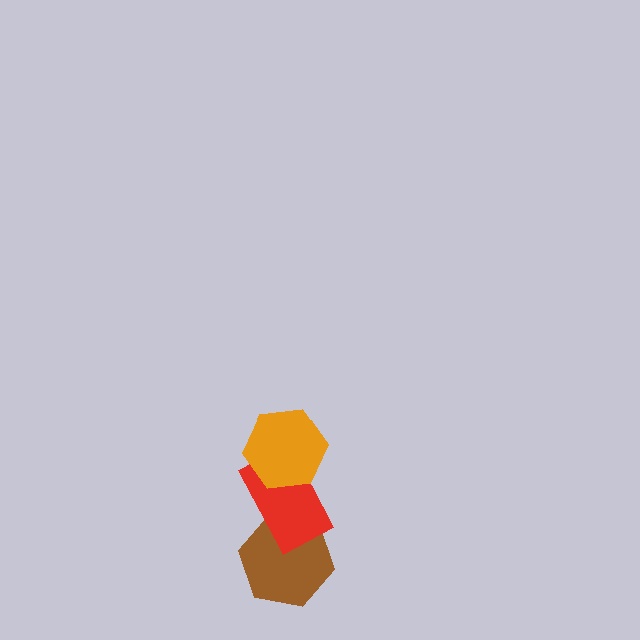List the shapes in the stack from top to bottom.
From top to bottom: the orange hexagon, the red rectangle, the brown hexagon.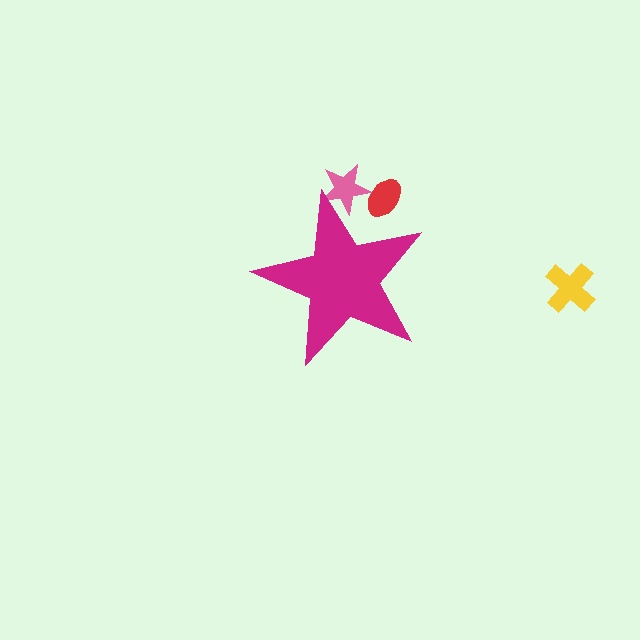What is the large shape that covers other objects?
A magenta star.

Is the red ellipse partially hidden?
Yes, the red ellipse is partially hidden behind the magenta star.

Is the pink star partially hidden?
Yes, the pink star is partially hidden behind the magenta star.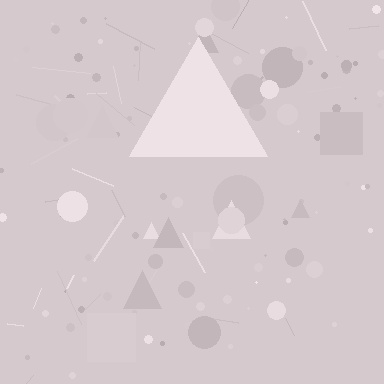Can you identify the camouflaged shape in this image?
The camouflaged shape is a triangle.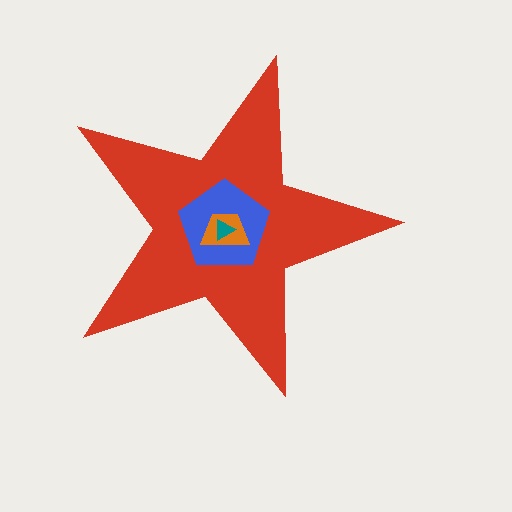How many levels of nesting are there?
4.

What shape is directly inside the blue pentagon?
The orange trapezoid.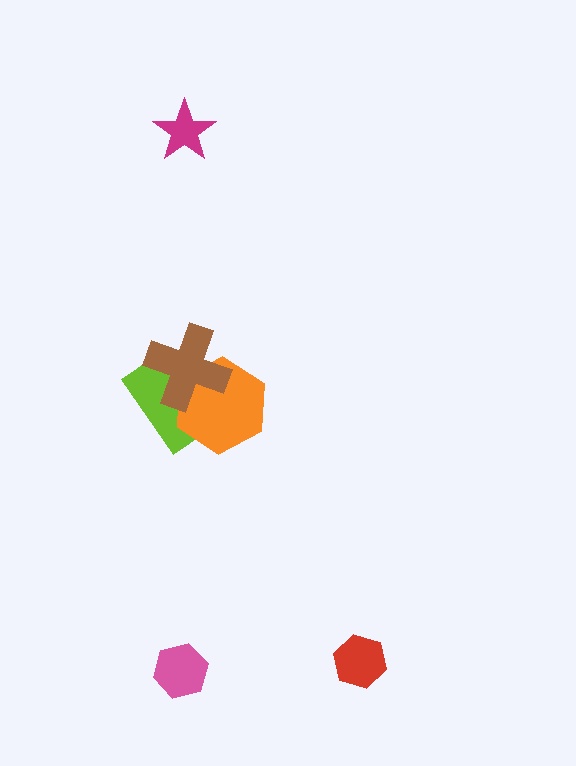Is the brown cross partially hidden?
No, no other shape covers it.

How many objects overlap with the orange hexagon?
2 objects overlap with the orange hexagon.